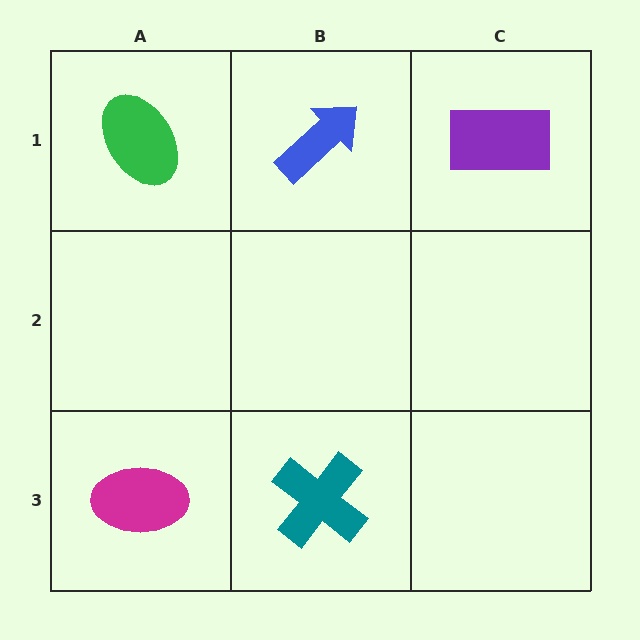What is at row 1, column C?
A purple rectangle.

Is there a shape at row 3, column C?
No, that cell is empty.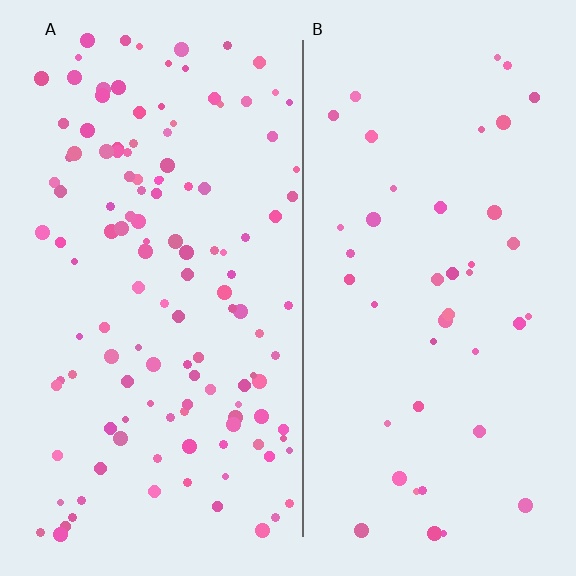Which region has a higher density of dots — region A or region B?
A (the left).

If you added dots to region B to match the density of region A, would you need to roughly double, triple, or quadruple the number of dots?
Approximately triple.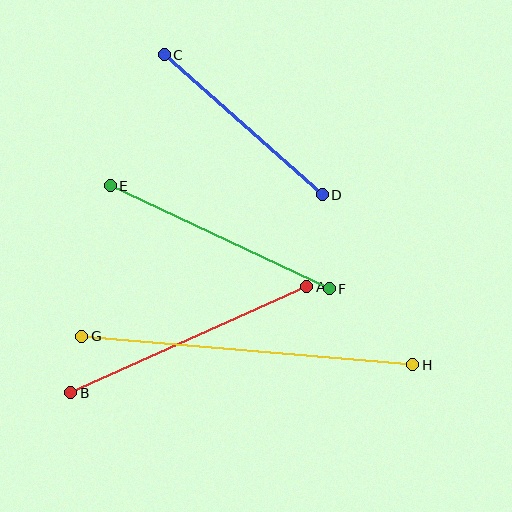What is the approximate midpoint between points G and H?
The midpoint is at approximately (247, 351) pixels.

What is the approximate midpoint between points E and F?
The midpoint is at approximately (220, 237) pixels.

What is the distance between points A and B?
The distance is approximately 259 pixels.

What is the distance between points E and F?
The distance is approximately 242 pixels.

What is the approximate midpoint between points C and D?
The midpoint is at approximately (243, 125) pixels.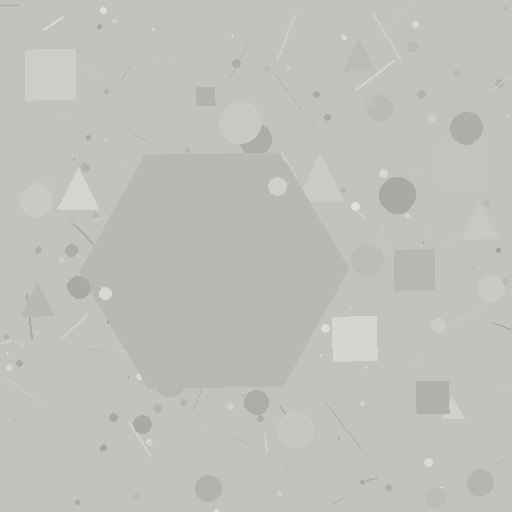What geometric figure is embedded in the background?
A hexagon is embedded in the background.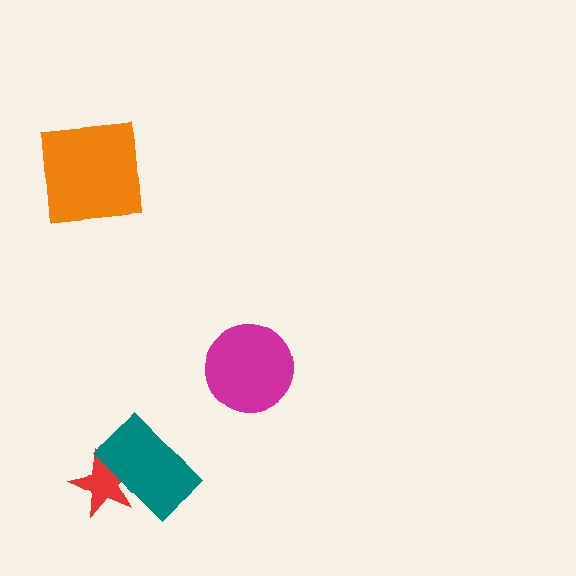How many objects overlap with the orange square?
0 objects overlap with the orange square.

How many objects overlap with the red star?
1 object overlaps with the red star.